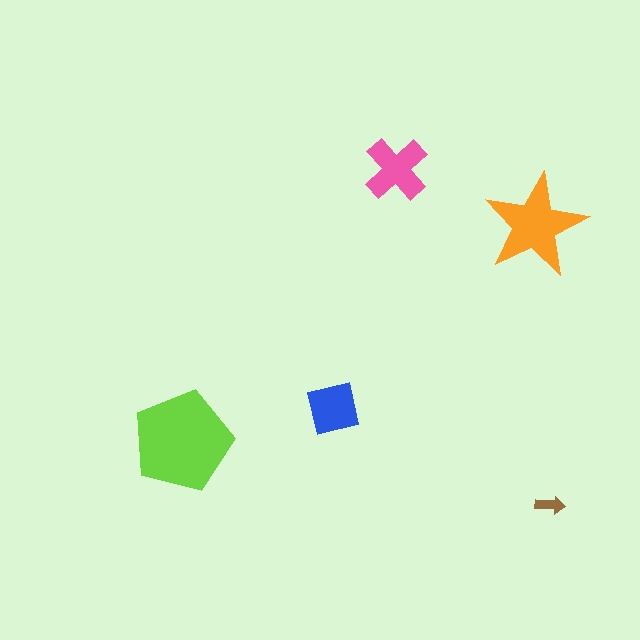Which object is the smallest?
The brown arrow.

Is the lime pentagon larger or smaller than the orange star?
Larger.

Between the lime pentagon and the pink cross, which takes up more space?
The lime pentagon.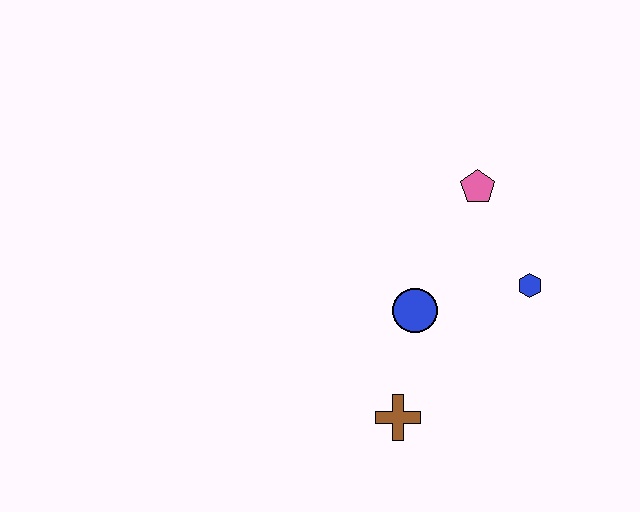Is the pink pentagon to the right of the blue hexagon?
No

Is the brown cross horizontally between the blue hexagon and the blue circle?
No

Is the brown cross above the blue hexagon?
No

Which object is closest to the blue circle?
The brown cross is closest to the blue circle.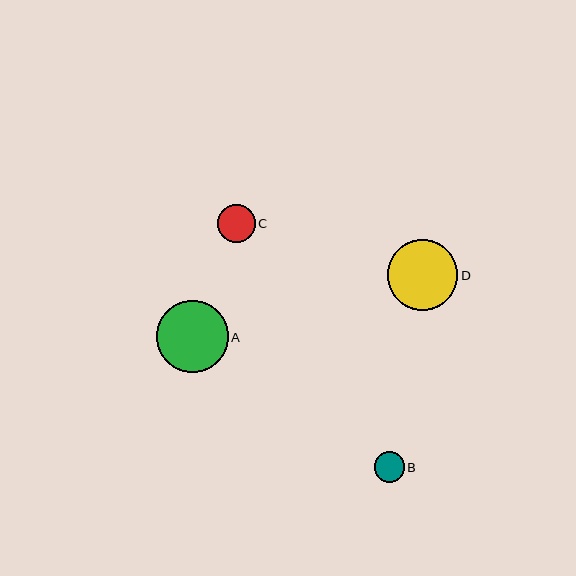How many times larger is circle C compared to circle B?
Circle C is approximately 1.2 times the size of circle B.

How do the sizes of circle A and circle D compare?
Circle A and circle D are approximately the same size.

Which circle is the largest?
Circle A is the largest with a size of approximately 72 pixels.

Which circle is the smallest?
Circle B is the smallest with a size of approximately 30 pixels.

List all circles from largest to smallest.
From largest to smallest: A, D, C, B.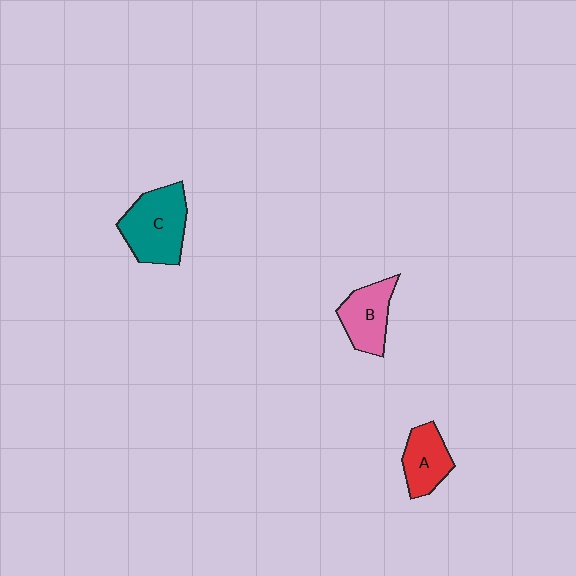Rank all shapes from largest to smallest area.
From largest to smallest: C (teal), B (pink), A (red).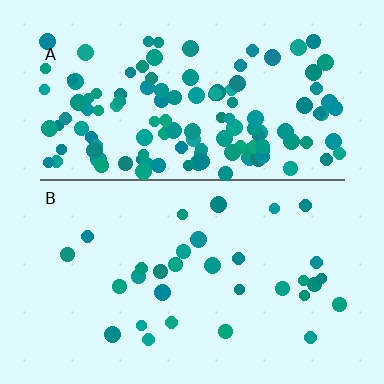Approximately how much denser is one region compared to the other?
Approximately 4.1× — region A over region B.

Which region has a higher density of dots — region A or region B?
A (the top).